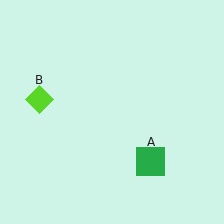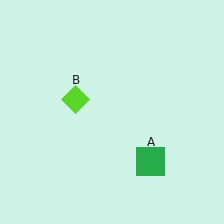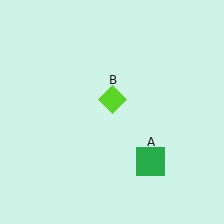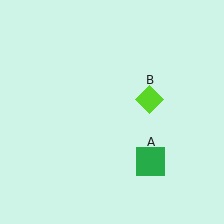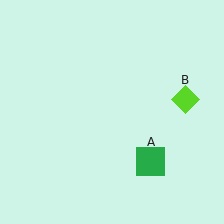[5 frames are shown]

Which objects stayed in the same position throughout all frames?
Green square (object A) remained stationary.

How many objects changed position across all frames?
1 object changed position: lime diamond (object B).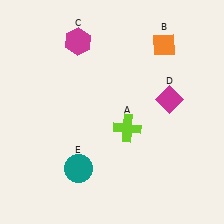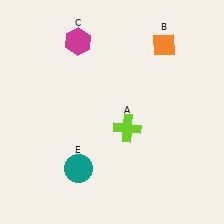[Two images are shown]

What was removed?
The magenta diamond (D) was removed in Image 2.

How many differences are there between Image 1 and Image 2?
There is 1 difference between the two images.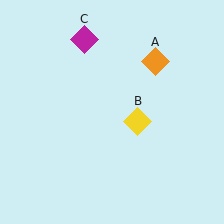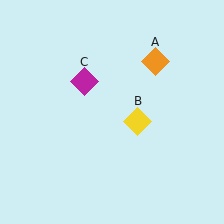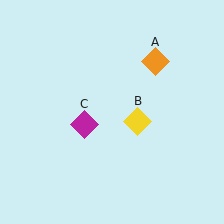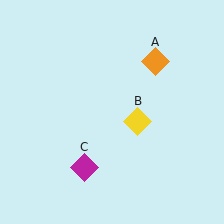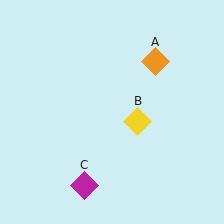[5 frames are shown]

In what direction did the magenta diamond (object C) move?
The magenta diamond (object C) moved down.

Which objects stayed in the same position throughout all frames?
Orange diamond (object A) and yellow diamond (object B) remained stationary.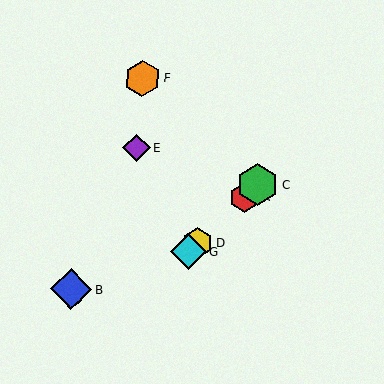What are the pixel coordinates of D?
Object D is at (197, 243).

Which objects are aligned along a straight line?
Objects A, C, D, G are aligned along a straight line.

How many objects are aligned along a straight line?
4 objects (A, C, D, G) are aligned along a straight line.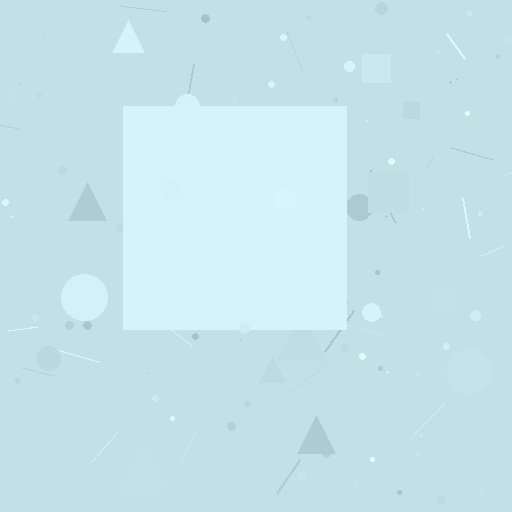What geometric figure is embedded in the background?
A square is embedded in the background.